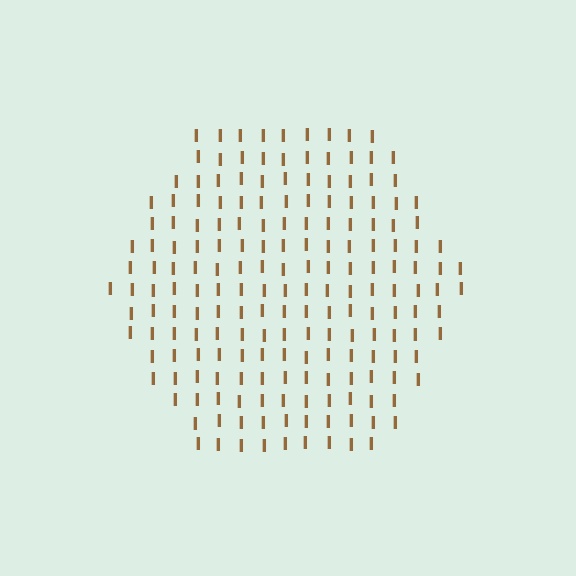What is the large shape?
The large shape is a hexagon.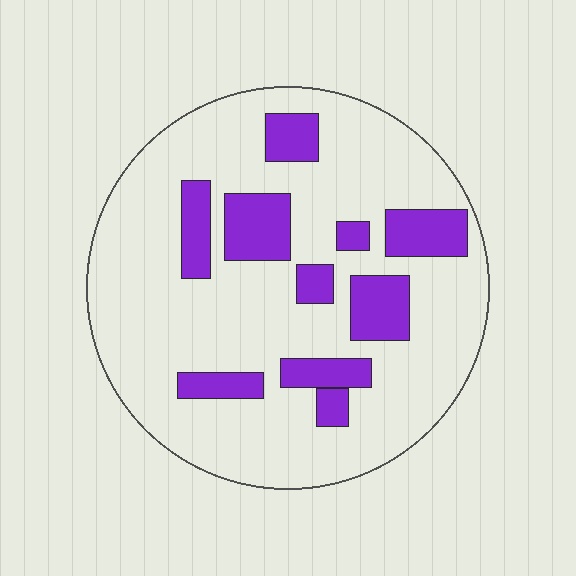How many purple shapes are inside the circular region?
10.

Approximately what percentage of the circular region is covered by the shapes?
Approximately 20%.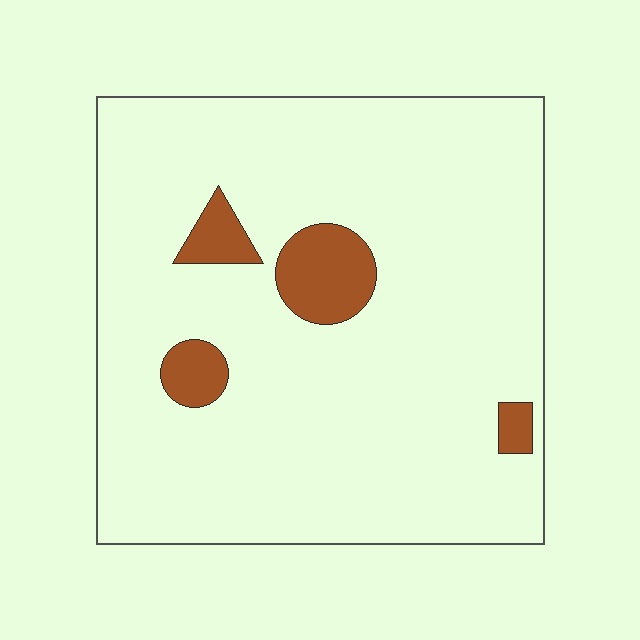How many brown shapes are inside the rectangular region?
4.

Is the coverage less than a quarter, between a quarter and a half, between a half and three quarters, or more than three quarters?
Less than a quarter.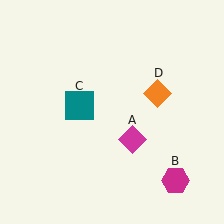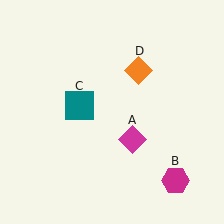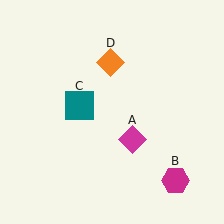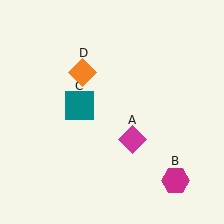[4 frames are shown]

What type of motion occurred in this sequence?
The orange diamond (object D) rotated counterclockwise around the center of the scene.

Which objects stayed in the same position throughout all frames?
Magenta diamond (object A) and magenta hexagon (object B) and teal square (object C) remained stationary.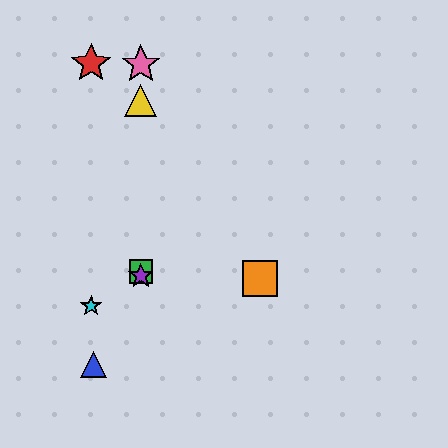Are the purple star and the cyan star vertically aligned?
No, the purple star is at x≈141 and the cyan star is at x≈91.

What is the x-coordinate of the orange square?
The orange square is at x≈260.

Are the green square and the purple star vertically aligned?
Yes, both are at x≈141.